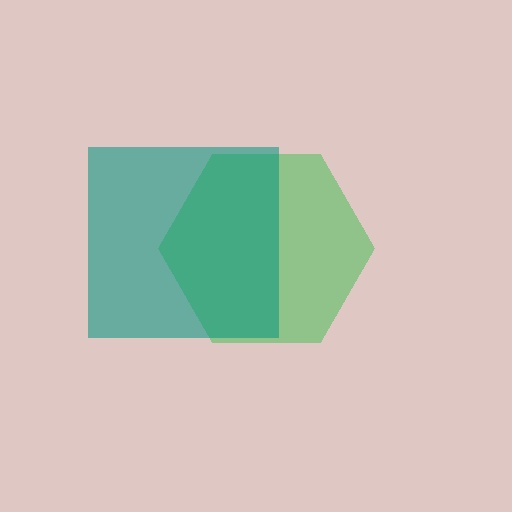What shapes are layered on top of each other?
The layered shapes are: a green hexagon, a teal square.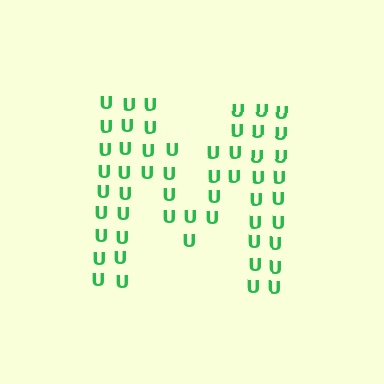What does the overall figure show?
The overall figure shows the letter M.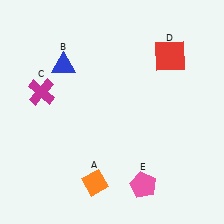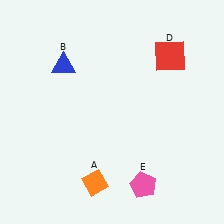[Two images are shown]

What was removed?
The magenta cross (C) was removed in Image 2.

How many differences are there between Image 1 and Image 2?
There is 1 difference between the two images.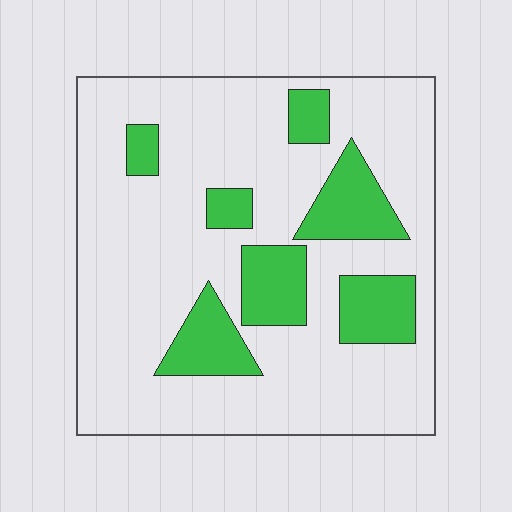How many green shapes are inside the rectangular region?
7.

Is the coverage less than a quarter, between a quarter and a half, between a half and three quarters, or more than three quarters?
Less than a quarter.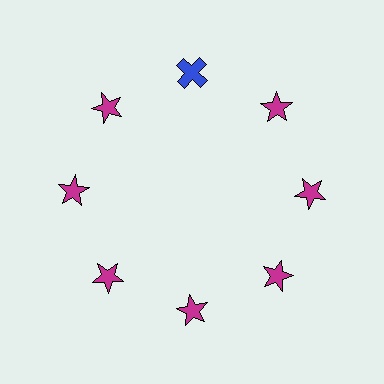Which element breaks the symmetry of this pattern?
The blue cross at roughly the 12 o'clock position breaks the symmetry. All other shapes are magenta stars.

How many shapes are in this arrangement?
There are 8 shapes arranged in a ring pattern.